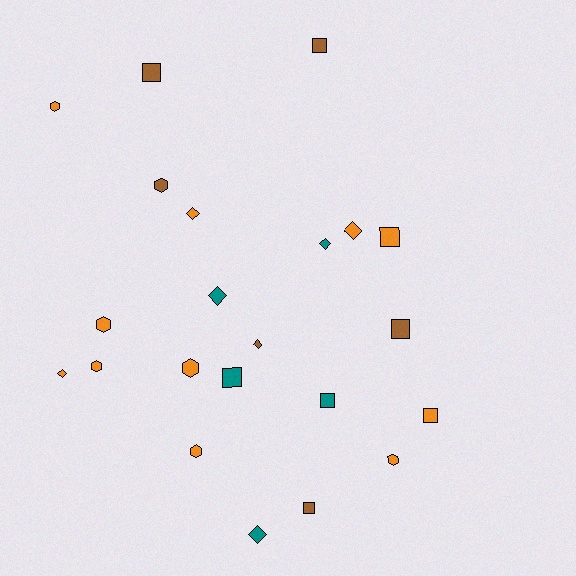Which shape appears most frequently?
Square, with 8 objects.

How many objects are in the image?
There are 22 objects.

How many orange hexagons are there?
There are 6 orange hexagons.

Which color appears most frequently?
Orange, with 11 objects.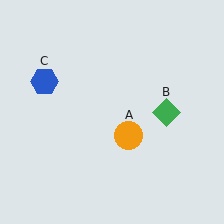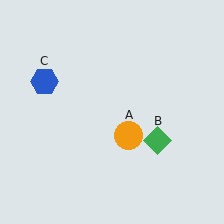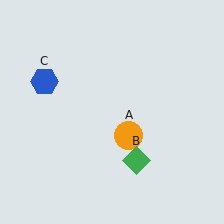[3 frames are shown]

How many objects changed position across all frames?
1 object changed position: green diamond (object B).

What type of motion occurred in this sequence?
The green diamond (object B) rotated clockwise around the center of the scene.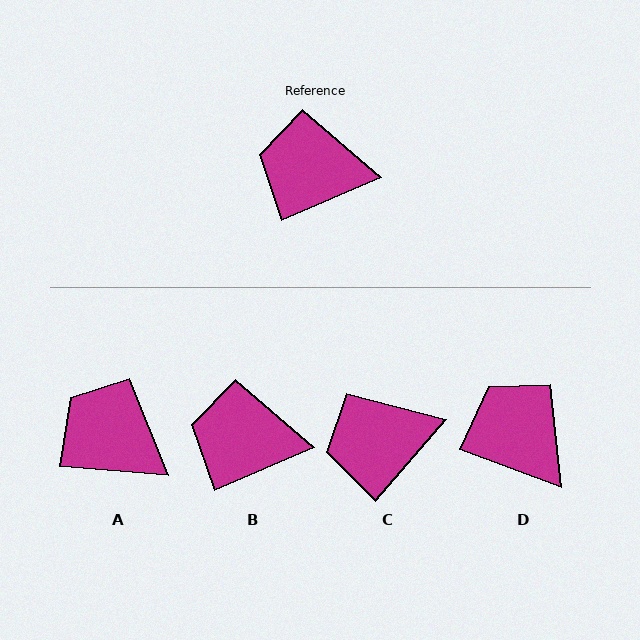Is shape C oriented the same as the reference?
No, it is off by about 26 degrees.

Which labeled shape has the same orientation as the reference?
B.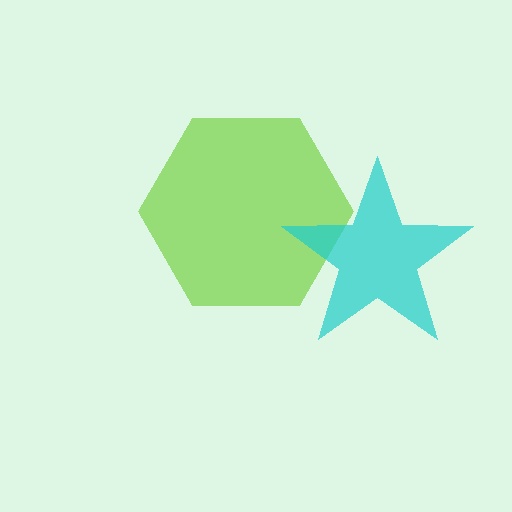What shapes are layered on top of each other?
The layered shapes are: a lime hexagon, a cyan star.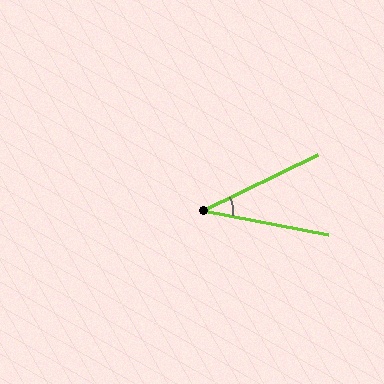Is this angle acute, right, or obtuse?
It is acute.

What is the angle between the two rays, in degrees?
Approximately 37 degrees.